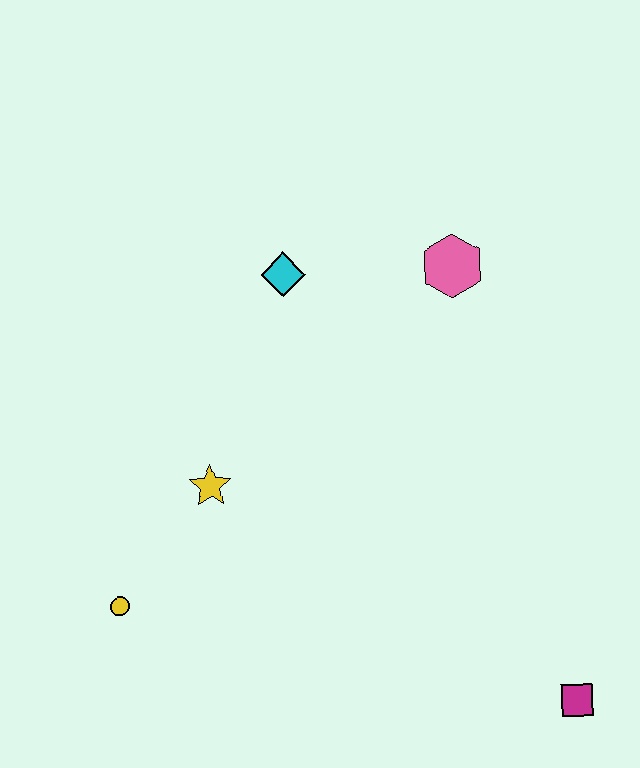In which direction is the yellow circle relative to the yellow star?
The yellow circle is below the yellow star.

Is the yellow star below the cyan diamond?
Yes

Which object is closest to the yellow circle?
The yellow star is closest to the yellow circle.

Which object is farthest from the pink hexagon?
The yellow circle is farthest from the pink hexagon.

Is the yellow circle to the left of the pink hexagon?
Yes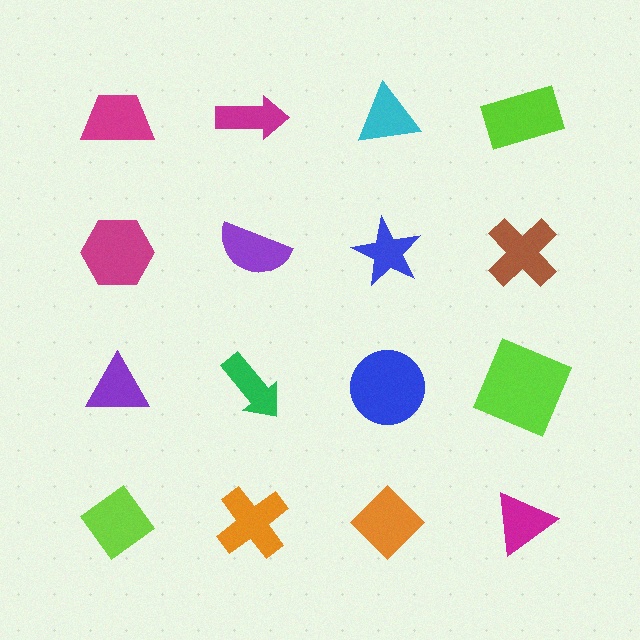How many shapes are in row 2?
4 shapes.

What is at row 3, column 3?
A blue circle.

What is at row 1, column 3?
A cyan triangle.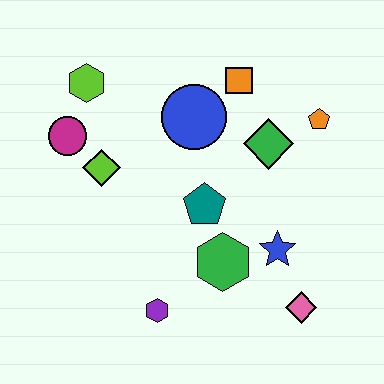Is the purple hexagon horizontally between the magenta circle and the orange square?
Yes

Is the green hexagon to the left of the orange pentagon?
Yes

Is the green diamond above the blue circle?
No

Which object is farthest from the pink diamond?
The lime hexagon is farthest from the pink diamond.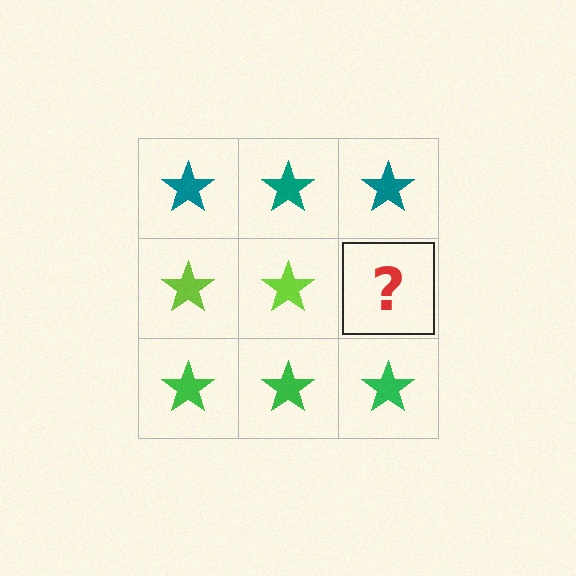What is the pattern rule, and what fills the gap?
The rule is that each row has a consistent color. The gap should be filled with a lime star.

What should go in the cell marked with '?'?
The missing cell should contain a lime star.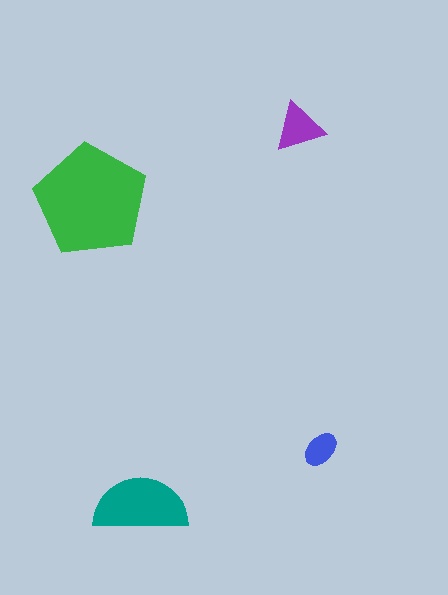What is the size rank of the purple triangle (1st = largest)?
3rd.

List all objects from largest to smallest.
The green pentagon, the teal semicircle, the purple triangle, the blue ellipse.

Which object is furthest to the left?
The green pentagon is leftmost.